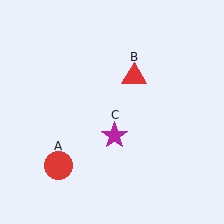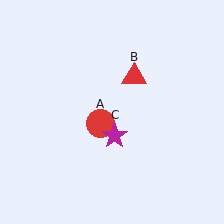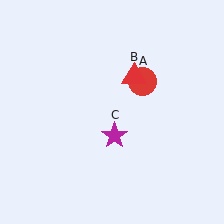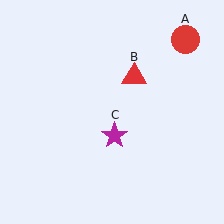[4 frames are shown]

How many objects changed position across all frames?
1 object changed position: red circle (object A).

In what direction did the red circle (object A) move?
The red circle (object A) moved up and to the right.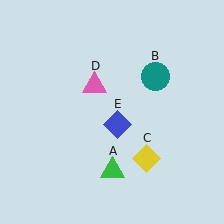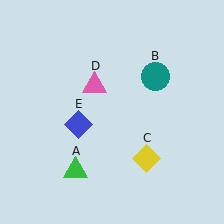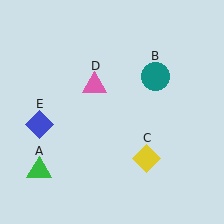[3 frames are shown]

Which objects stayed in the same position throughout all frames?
Teal circle (object B) and yellow diamond (object C) and pink triangle (object D) remained stationary.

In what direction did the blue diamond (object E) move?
The blue diamond (object E) moved left.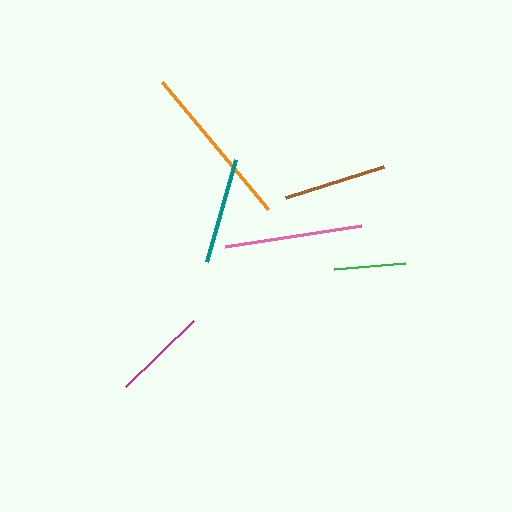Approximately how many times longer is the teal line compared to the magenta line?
The teal line is approximately 1.1 times the length of the magenta line.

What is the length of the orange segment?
The orange segment is approximately 166 pixels long.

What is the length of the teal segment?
The teal segment is approximately 106 pixels long.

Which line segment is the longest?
The orange line is the longest at approximately 166 pixels.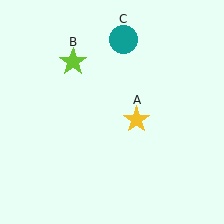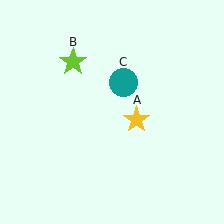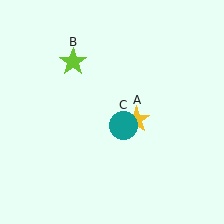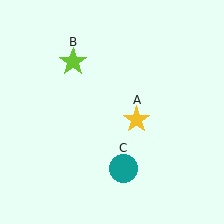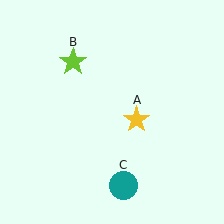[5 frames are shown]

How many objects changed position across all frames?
1 object changed position: teal circle (object C).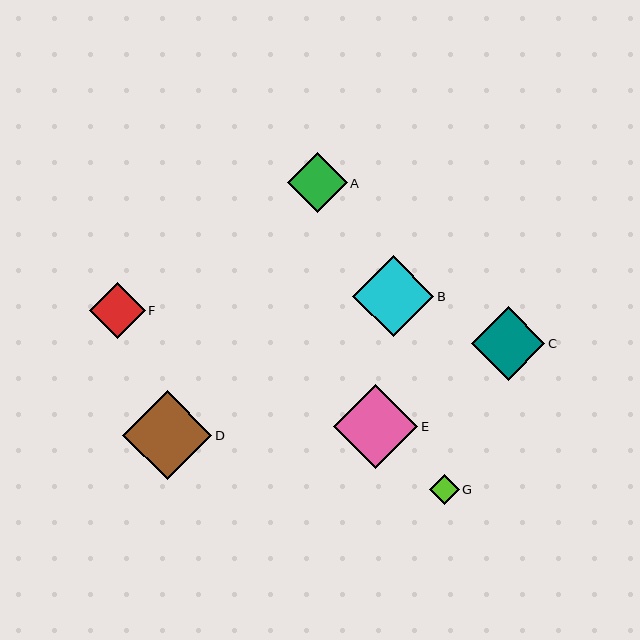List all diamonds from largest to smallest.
From largest to smallest: D, E, B, C, A, F, G.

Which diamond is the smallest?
Diamond G is the smallest with a size of approximately 30 pixels.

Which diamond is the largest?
Diamond D is the largest with a size of approximately 89 pixels.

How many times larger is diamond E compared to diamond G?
Diamond E is approximately 2.8 times the size of diamond G.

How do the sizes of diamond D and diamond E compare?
Diamond D and diamond E are approximately the same size.